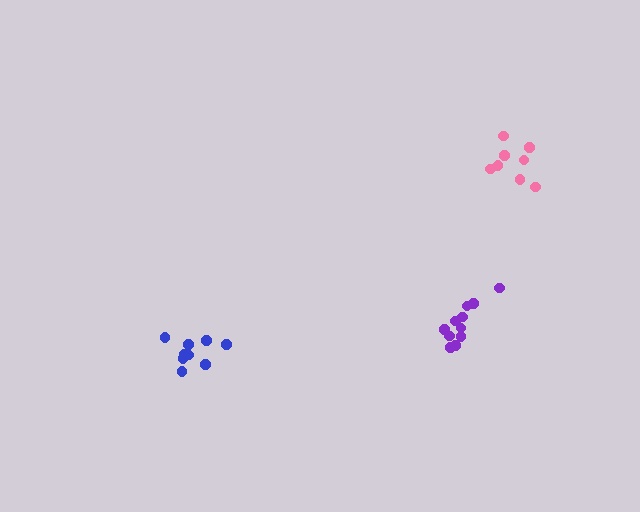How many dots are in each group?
Group 1: 9 dots, Group 2: 8 dots, Group 3: 11 dots (28 total).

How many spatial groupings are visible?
There are 3 spatial groupings.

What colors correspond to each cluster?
The clusters are colored: blue, pink, purple.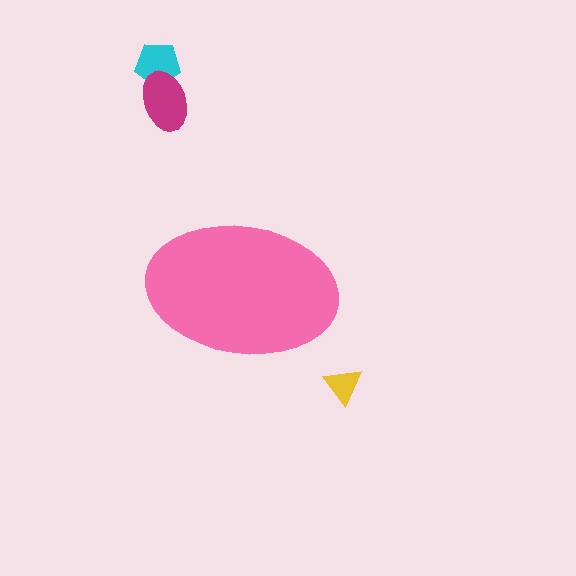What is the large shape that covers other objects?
A pink ellipse.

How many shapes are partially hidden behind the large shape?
0 shapes are partially hidden.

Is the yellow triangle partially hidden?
No, the yellow triangle is fully visible.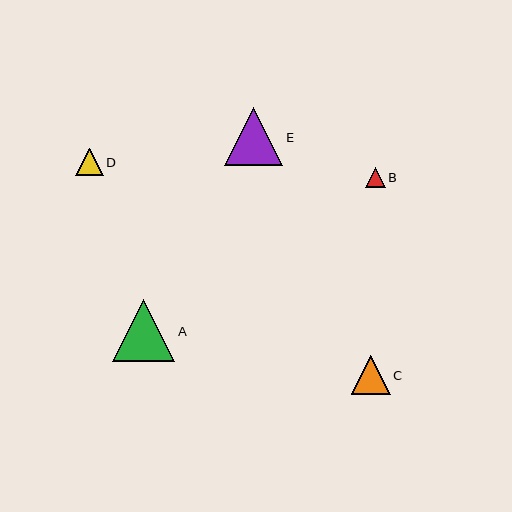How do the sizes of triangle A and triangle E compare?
Triangle A and triangle E are approximately the same size.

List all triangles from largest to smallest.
From largest to smallest: A, E, C, D, B.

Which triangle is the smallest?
Triangle B is the smallest with a size of approximately 20 pixels.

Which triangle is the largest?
Triangle A is the largest with a size of approximately 62 pixels.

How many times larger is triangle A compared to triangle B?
Triangle A is approximately 3.1 times the size of triangle B.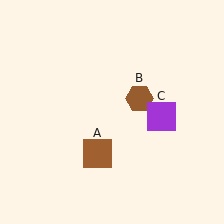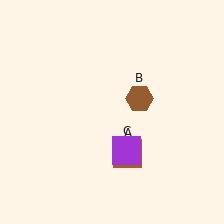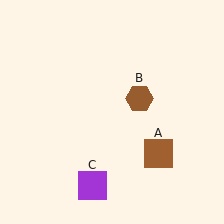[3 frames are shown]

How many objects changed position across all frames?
2 objects changed position: brown square (object A), purple square (object C).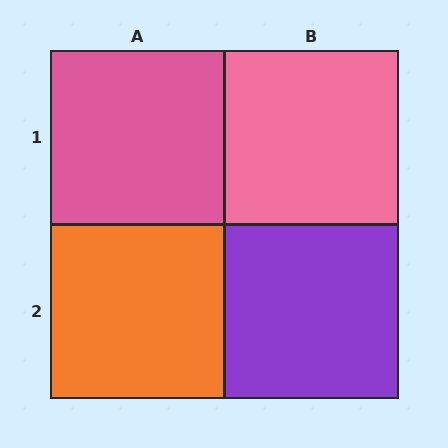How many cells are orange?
1 cell is orange.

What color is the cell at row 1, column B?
Pink.